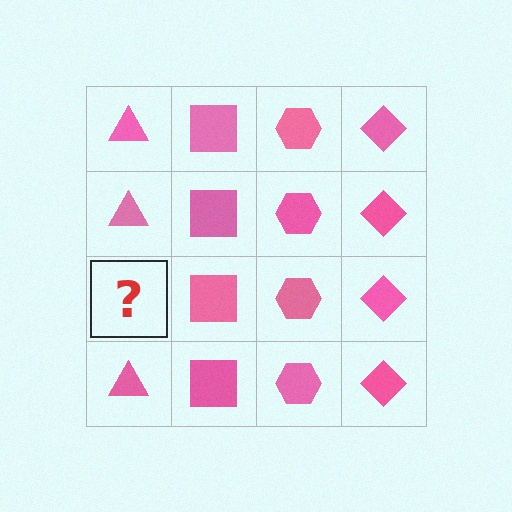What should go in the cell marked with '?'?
The missing cell should contain a pink triangle.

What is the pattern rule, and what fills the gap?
The rule is that each column has a consistent shape. The gap should be filled with a pink triangle.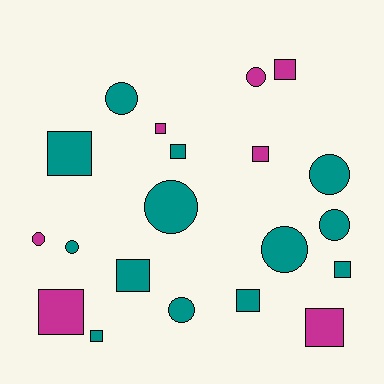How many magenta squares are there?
There are 5 magenta squares.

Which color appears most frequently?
Teal, with 13 objects.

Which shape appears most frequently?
Square, with 11 objects.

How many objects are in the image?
There are 20 objects.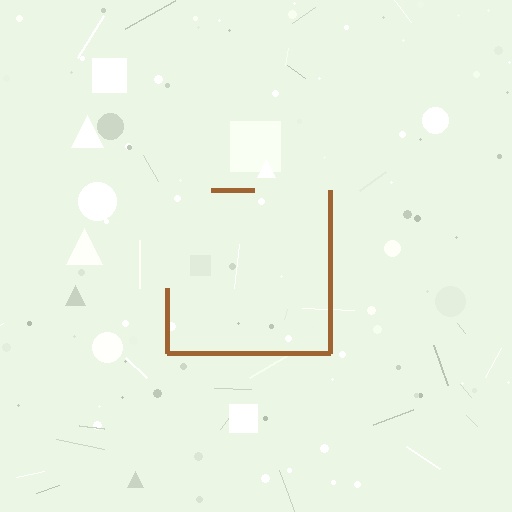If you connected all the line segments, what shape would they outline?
They would outline a square.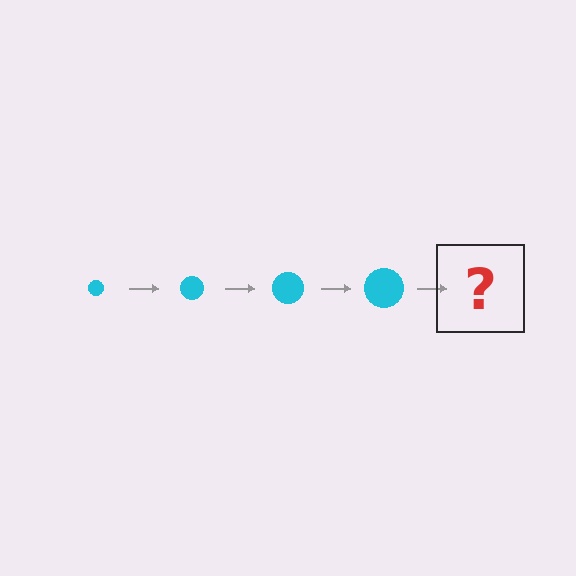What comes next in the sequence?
The next element should be a cyan circle, larger than the previous one.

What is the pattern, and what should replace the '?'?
The pattern is that the circle gets progressively larger each step. The '?' should be a cyan circle, larger than the previous one.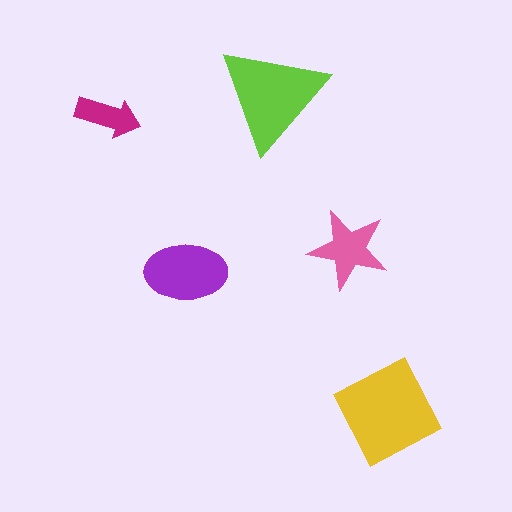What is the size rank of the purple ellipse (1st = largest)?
3rd.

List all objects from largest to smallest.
The yellow diamond, the lime triangle, the purple ellipse, the pink star, the magenta arrow.